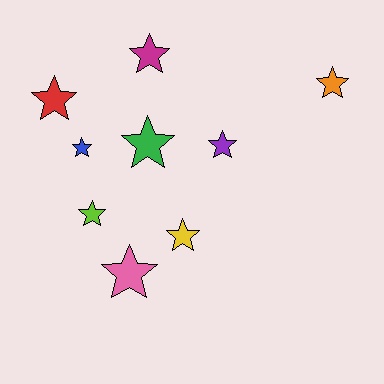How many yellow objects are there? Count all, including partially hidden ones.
There is 1 yellow object.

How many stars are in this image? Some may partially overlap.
There are 9 stars.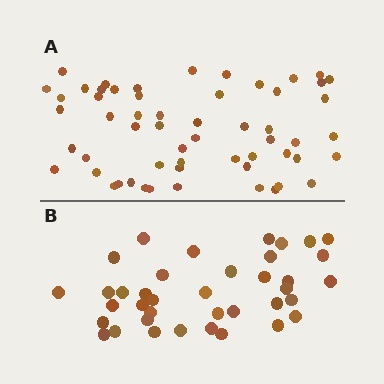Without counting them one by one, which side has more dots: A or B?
Region A (the top region) has more dots.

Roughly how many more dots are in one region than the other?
Region A has approximately 20 more dots than region B.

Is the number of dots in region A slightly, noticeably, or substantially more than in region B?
Region A has substantially more. The ratio is roughly 1.5 to 1.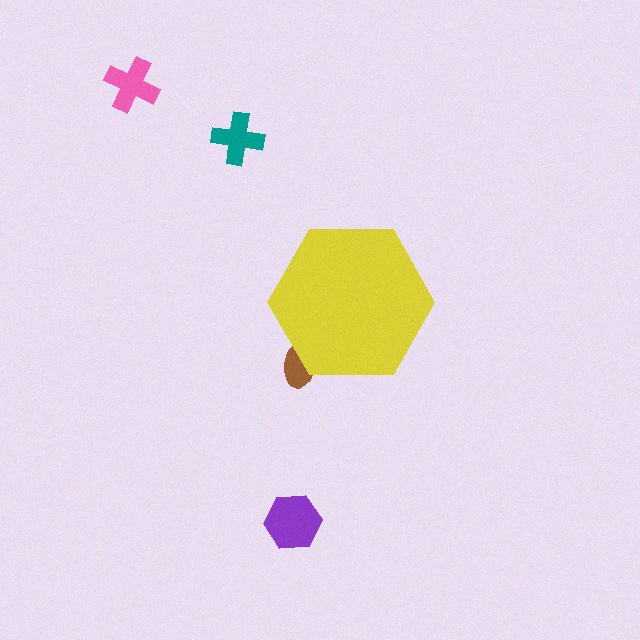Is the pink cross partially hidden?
No, the pink cross is fully visible.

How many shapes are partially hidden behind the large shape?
1 shape is partially hidden.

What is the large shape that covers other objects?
A yellow hexagon.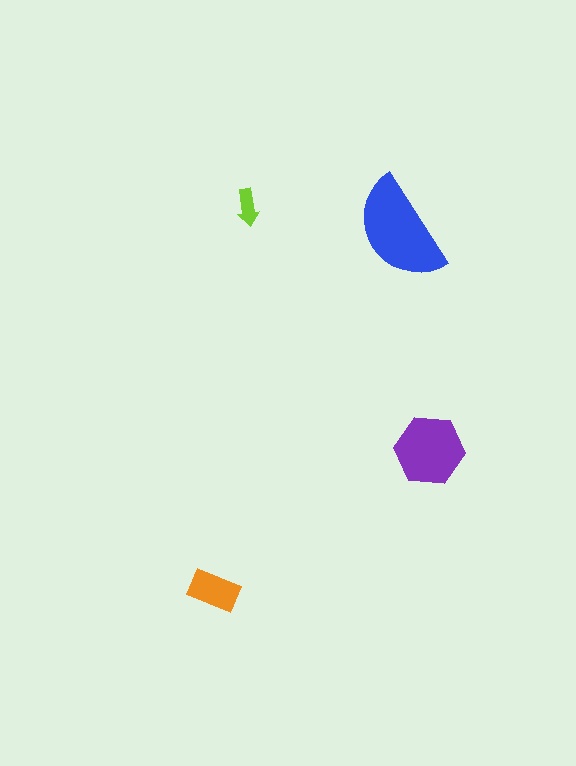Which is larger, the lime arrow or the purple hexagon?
The purple hexagon.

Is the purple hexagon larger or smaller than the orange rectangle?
Larger.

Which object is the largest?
The blue semicircle.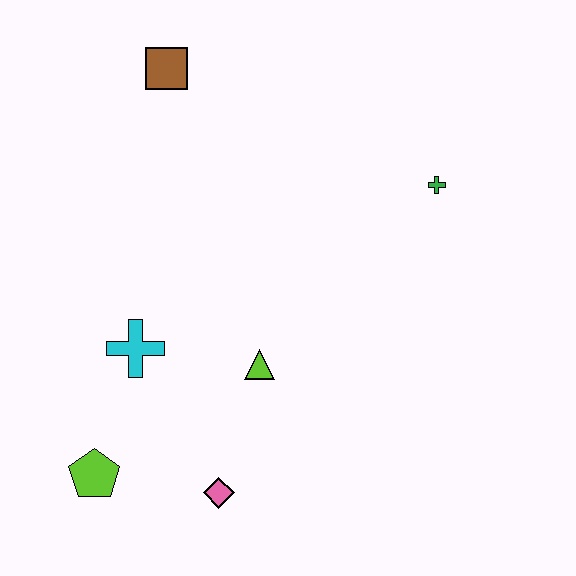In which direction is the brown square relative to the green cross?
The brown square is to the left of the green cross.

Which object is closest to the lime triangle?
The cyan cross is closest to the lime triangle.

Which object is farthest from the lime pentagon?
The green cross is farthest from the lime pentagon.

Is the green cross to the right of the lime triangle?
Yes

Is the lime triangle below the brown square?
Yes